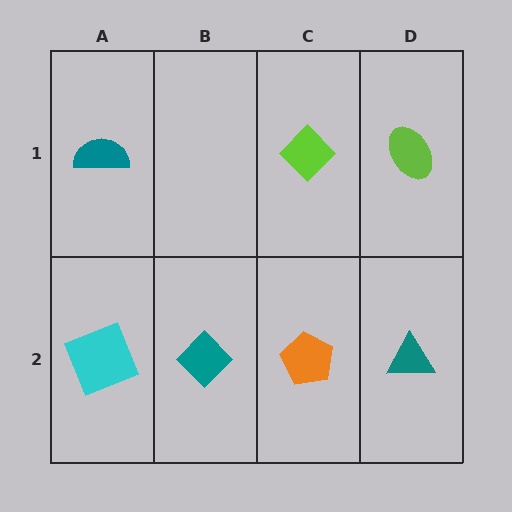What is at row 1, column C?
A lime diamond.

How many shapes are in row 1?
3 shapes.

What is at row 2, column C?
An orange pentagon.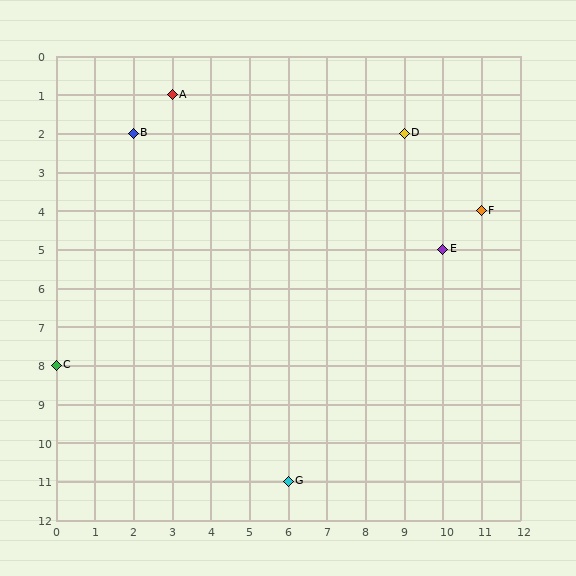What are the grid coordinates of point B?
Point B is at grid coordinates (2, 2).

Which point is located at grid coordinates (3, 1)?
Point A is at (3, 1).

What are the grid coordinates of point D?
Point D is at grid coordinates (9, 2).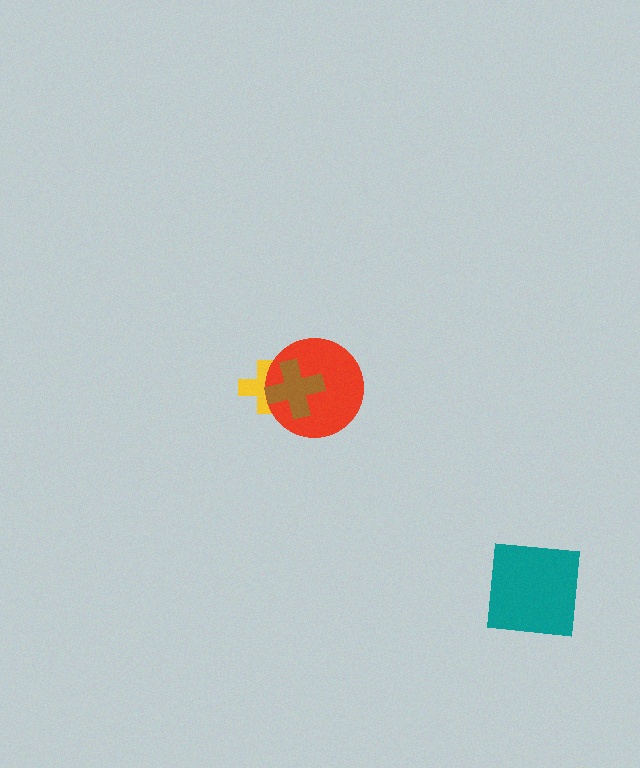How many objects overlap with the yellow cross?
2 objects overlap with the yellow cross.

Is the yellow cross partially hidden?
Yes, it is partially covered by another shape.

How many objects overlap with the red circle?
2 objects overlap with the red circle.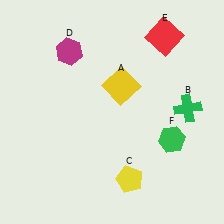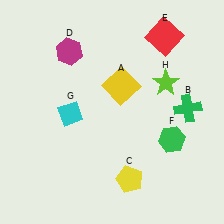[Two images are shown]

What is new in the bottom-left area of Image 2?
A cyan diamond (G) was added in the bottom-left area of Image 2.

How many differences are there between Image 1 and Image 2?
There are 2 differences between the two images.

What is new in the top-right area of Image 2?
A lime star (H) was added in the top-right area of Image 2.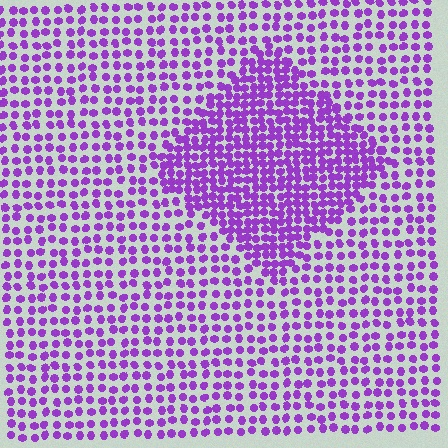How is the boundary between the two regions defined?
The boundary is defined by a change in element density (approximately 1.9x ratio). All elements are the same color, size, and shape.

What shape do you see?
I see a diamond.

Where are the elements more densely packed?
The elements are more densely packed inside the diamond boundary.